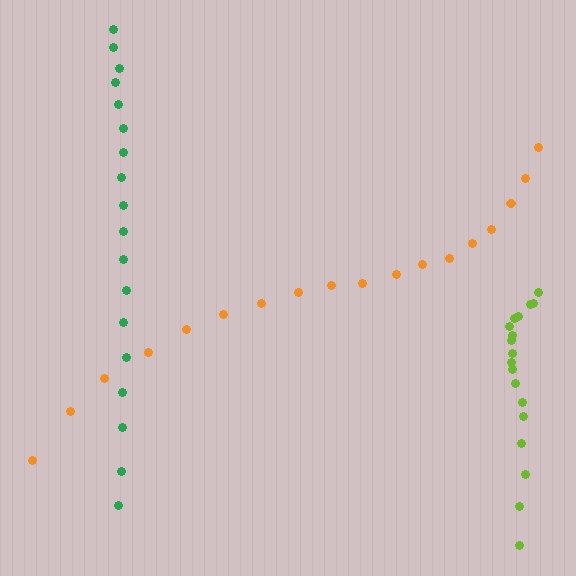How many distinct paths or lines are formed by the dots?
There are 3 distinct paths.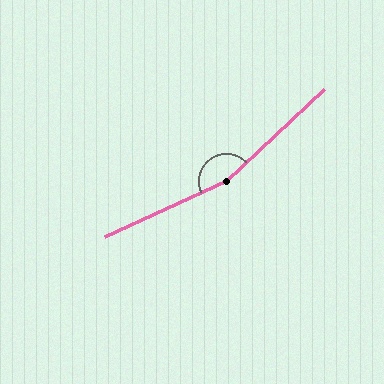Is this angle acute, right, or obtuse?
It is obtuse.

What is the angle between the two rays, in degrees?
Approximately 162 degrees.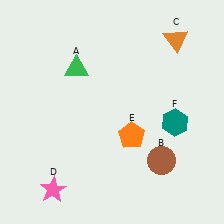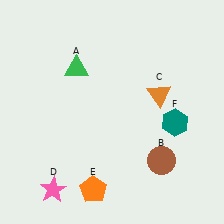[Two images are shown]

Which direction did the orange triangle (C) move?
The orange triangle (C) moved down.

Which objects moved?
The objects that moved are: the orange triangle (C), the orange pentagon (E).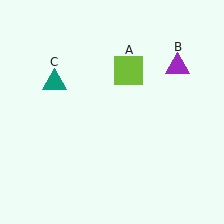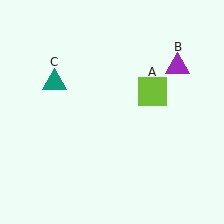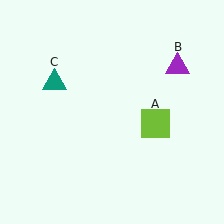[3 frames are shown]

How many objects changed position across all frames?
1 object changed position: lime square (object A).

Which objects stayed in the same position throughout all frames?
Purple triangle (object B) and teal triangle (object C) remained stationary.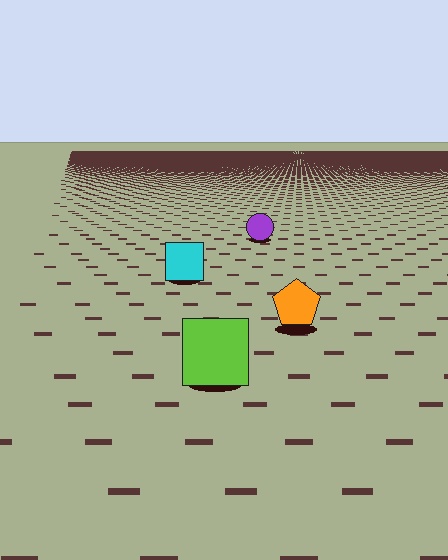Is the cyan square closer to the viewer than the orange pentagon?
No. The orange pentagon is closer — you can tell from the texture gradient: the ground texture is coarser near it.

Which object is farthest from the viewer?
The purple circle is farthest from the viewer. It appears smaller and the ground texture around it is denser.